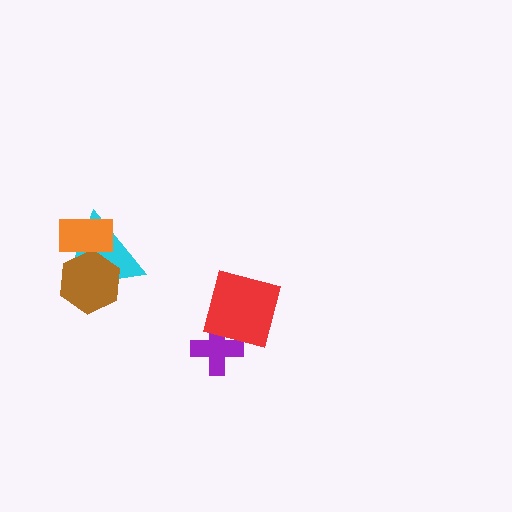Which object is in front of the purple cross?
The red square is in front of the purple cross.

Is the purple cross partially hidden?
Yes, it is partially covered by another shape.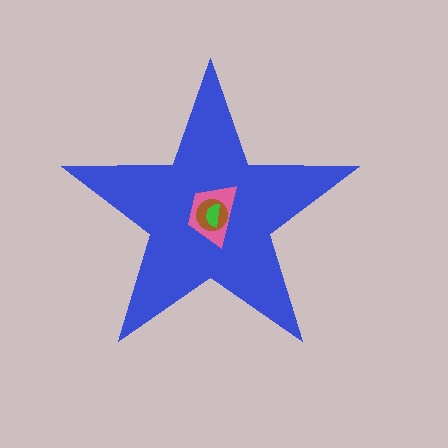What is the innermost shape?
The green semicircle.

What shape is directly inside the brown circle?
The green semicircle.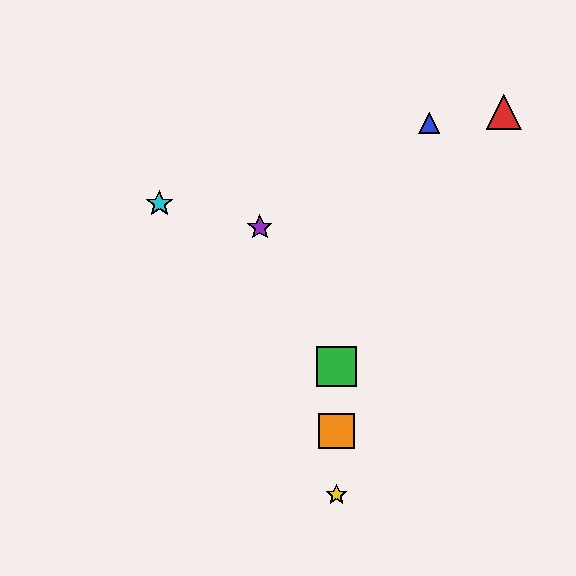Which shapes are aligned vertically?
The green square, the yellow star, the orange square are aligned vertically.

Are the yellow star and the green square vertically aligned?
Yes, both are at x≈336.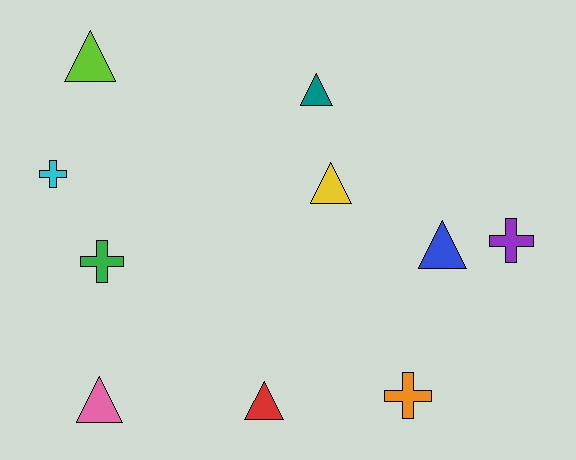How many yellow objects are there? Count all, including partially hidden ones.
There is 1 yellow object.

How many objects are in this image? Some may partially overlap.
There are 10 objects.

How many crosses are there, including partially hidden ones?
There are 4 crosses.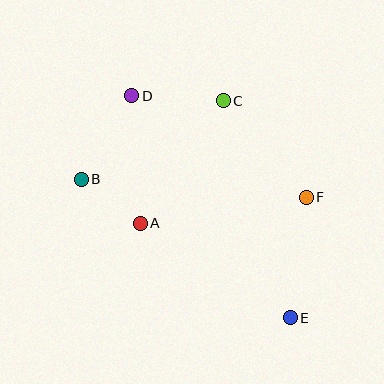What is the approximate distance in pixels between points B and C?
The distance between B and C is approximately 162 pixels.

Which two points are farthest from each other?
Points D and E are farthest from each other.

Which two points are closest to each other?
Points A and B are closest to each other.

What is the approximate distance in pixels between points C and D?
The distance between C and D is approximately 92 pixels.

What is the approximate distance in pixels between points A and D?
The distance between A and D is approximately 128 pixels.